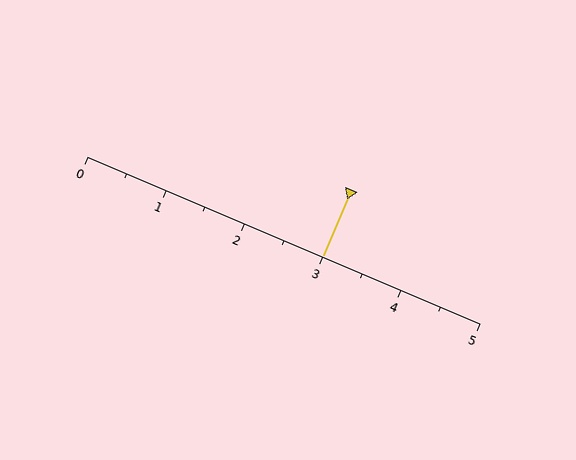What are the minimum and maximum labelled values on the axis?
The axis runs from 0 to 5.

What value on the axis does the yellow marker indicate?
The marker indicates approximately 3.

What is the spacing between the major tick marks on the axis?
The major ticks are spaced 1 apart.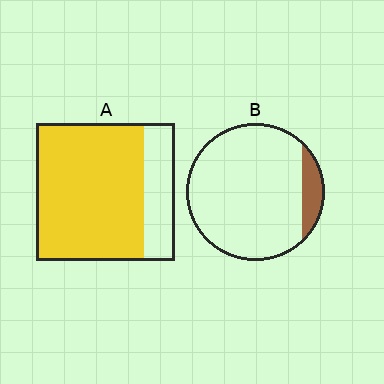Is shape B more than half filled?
No.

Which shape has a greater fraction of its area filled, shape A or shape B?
Shape A.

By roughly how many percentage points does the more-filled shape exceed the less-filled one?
By roughly 65 percentage points (A over B).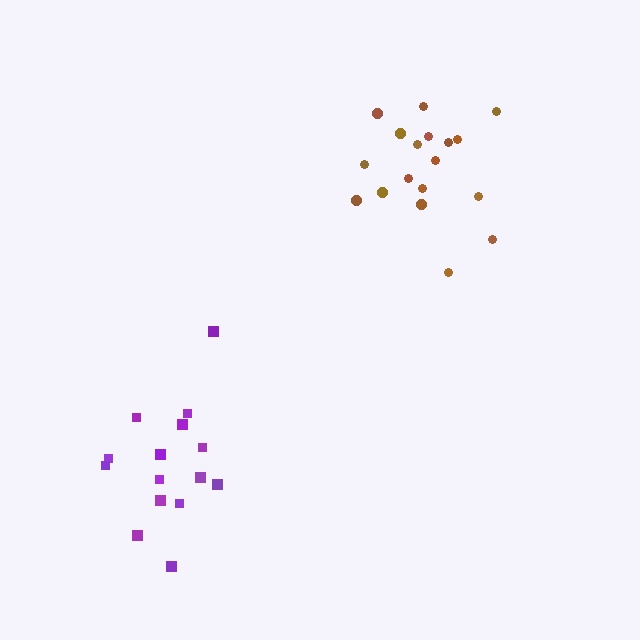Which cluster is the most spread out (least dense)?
Purple.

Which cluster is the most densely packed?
Brown.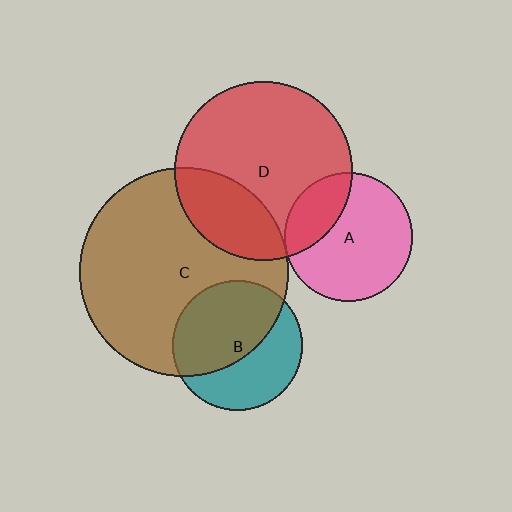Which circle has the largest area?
Circle C (brown).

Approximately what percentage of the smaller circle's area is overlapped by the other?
Approximately 55%.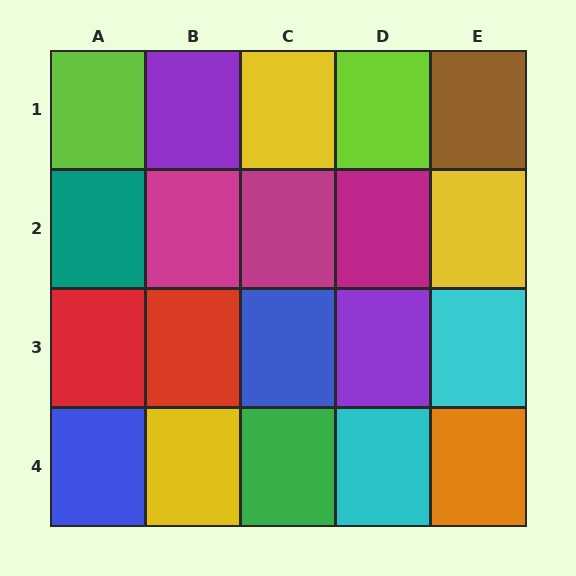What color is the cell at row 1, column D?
Lime.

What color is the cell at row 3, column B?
Red.